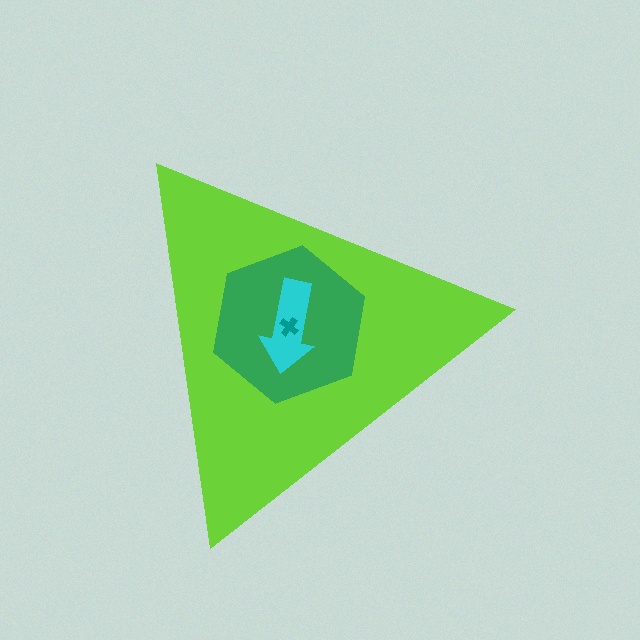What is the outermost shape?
The lime triangle.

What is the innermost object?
The teal cross.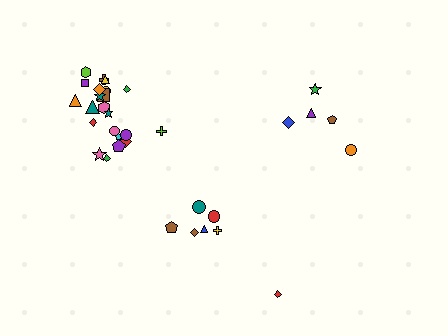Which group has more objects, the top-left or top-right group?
The top-left group.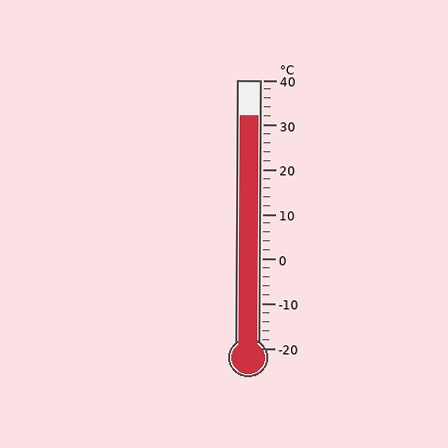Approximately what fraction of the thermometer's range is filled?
The thermometer is filled to approximately 85% of its range.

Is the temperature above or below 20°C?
The temperature is above 20°C.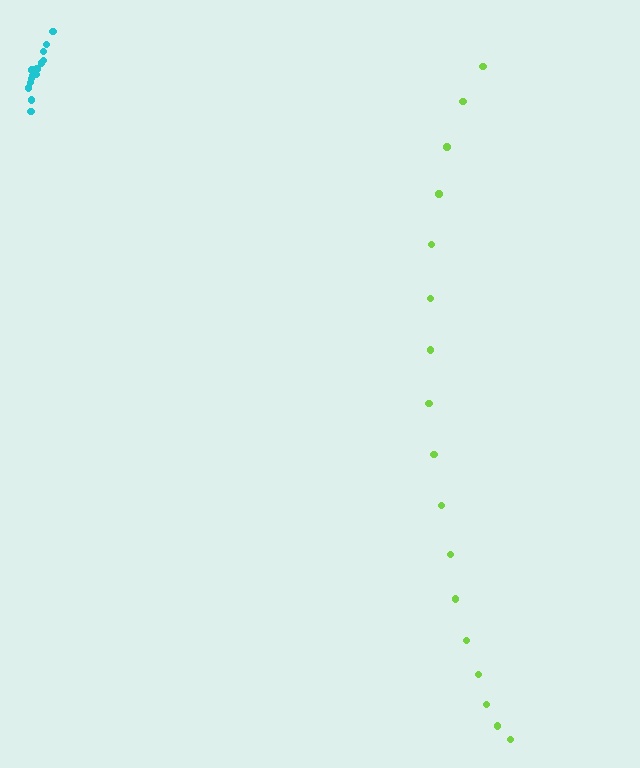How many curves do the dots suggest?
There are 2 distinct paths.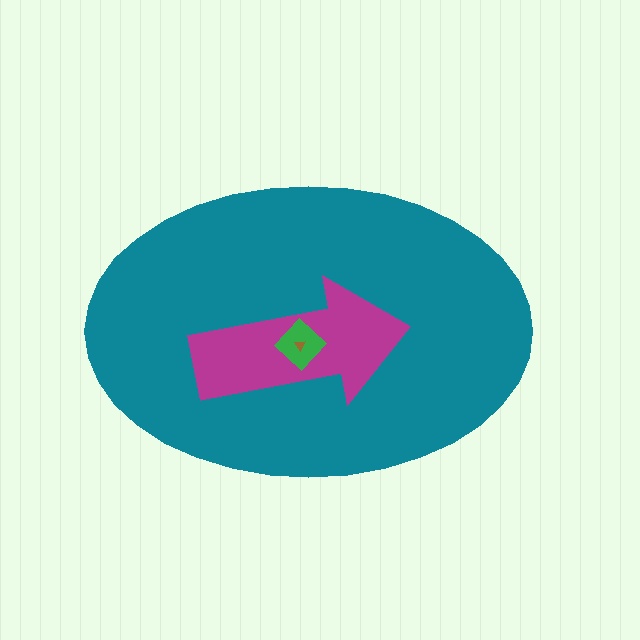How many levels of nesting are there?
4.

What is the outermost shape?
The teal ellipse.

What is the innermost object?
The brown triangle.